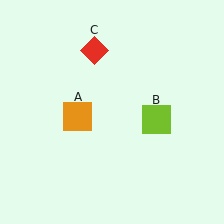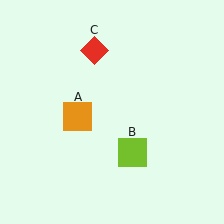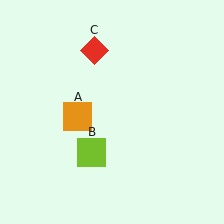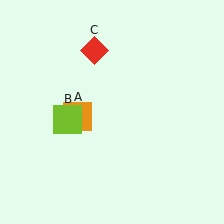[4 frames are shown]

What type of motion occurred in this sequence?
The lime square (object B) rotated clockwise around the center of the scene.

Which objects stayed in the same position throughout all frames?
Orange square (object A) and red diamond (object C) remained stationary.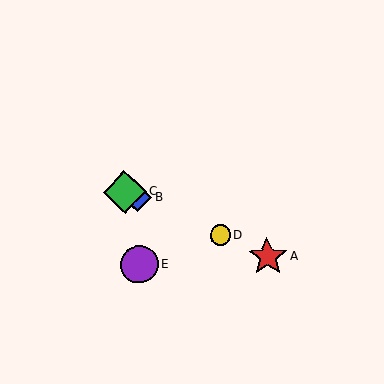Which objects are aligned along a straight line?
Objects A, B, C, D are aligned along a straight line.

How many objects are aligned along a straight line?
4 objects (A, B, C, D) are aligned along a straight line.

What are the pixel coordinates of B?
Object B is at (138, 198).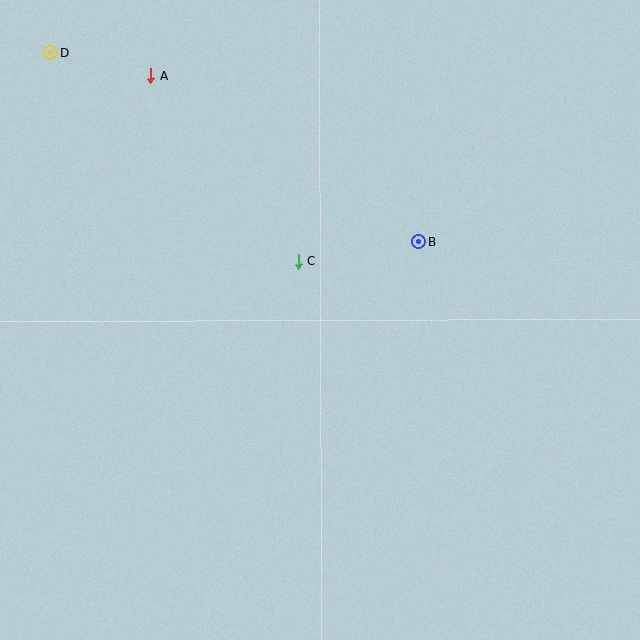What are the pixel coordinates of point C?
Point C is at (298, 261).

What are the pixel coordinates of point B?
Point B is at (419, 241).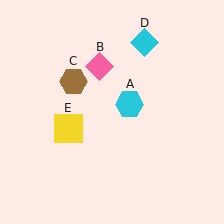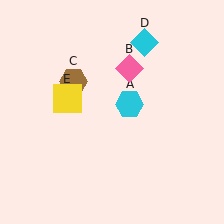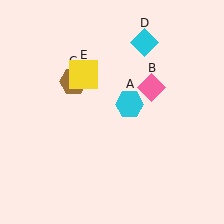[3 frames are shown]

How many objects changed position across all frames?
2 objects changed position: pink diamond (object B), yellow square (object E).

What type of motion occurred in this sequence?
The pink diamond (object B), yellow square (object E) rotated clockwise around the center of the scene.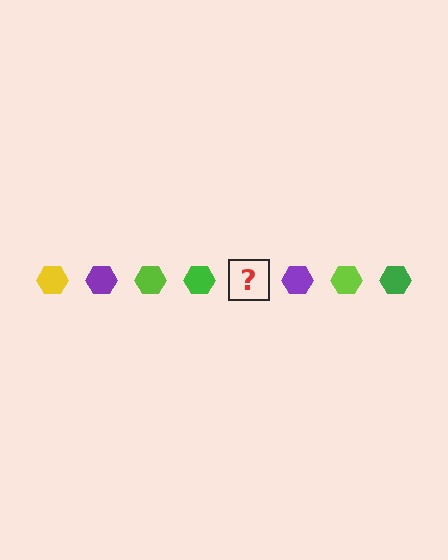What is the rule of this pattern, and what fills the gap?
The rule is that the pattern cycles through yellow, purple, lime, green hexagons. The gap should be filled with a yellow hexagon.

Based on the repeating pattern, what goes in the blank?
The blank should be a yellow hexagon.